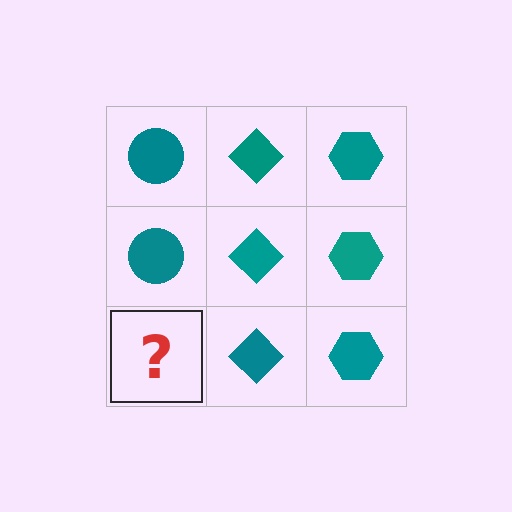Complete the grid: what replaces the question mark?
The question mark should be replaced with a teal circle.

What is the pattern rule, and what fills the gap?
The rule is that each column has a consistent shape. The gap should be filled with a teal circle.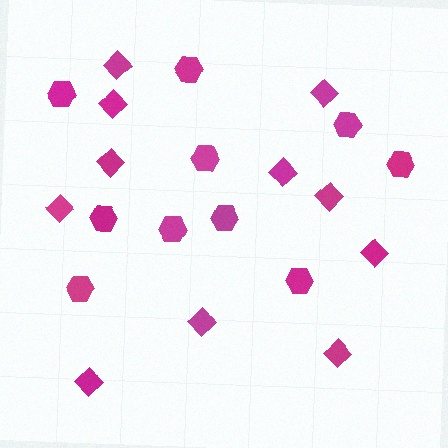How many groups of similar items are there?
There are 2 groups: one group of hexagons (10) and one group of diamonds (11).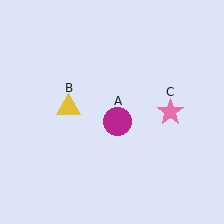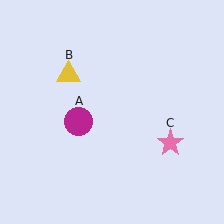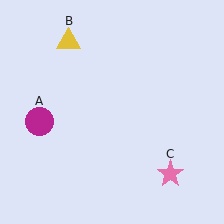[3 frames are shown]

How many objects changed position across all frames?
3 objects changed position: magenta circle (object A), yellow triangle (object B), pink star (object C).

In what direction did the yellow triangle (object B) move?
The yellow triangle (object B) moved up.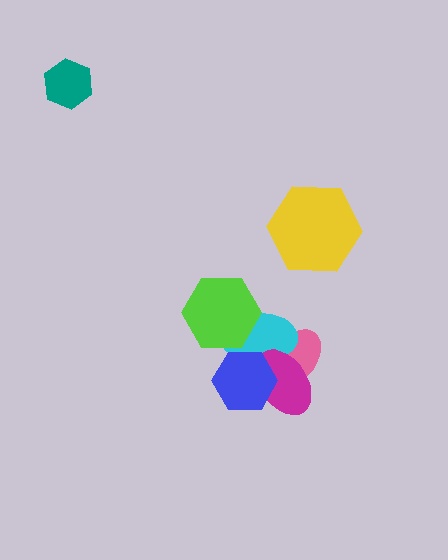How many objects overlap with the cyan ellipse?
4 objects overlap with the cyan ellipse.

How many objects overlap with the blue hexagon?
3 objects overlap with the blue hexagon.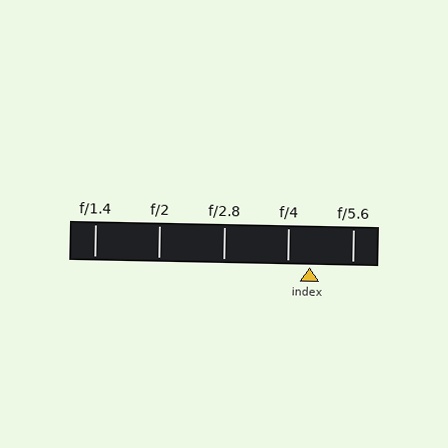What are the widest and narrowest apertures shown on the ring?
The widest aperture shown is f/1.4 and the narrowest is f/5.6.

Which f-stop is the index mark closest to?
The index mark is closest to f/4.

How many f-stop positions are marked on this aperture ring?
There are 5 f-stop positions marked.